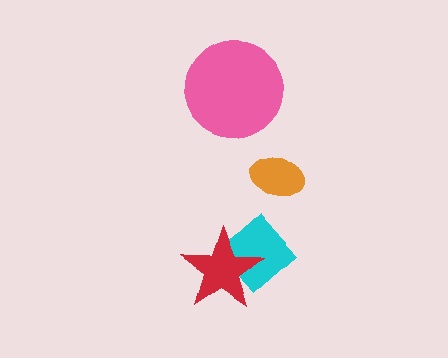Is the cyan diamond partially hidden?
Yes, it is partially covered by another shape.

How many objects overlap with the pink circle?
0 objects overlap with the pink circle.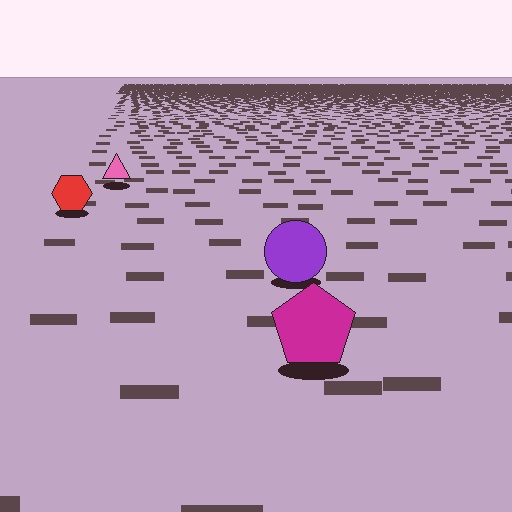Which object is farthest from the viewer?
The pink triangle is farthest from the viewer. It appears smaller and the ground texture around it is denser.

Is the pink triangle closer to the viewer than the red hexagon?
No. The red hexagon is closer — you can tell from the texture gradient: the ground texture is coarser near it.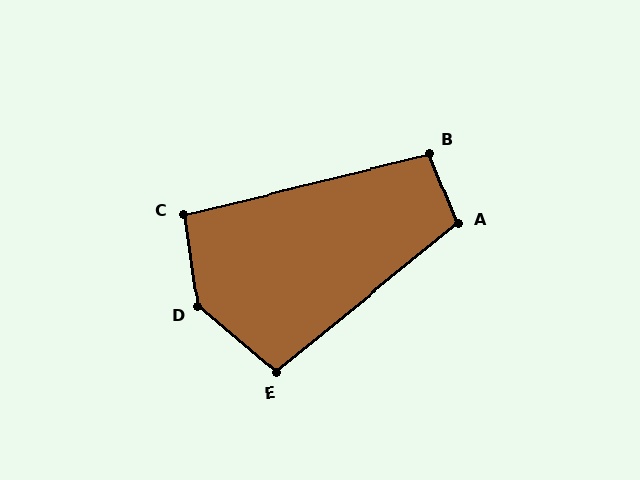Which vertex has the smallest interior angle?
C, at approximately 95 degrees.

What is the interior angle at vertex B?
Approximately 99 degrees (obtuse).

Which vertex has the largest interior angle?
D, at approximately 139 degrees.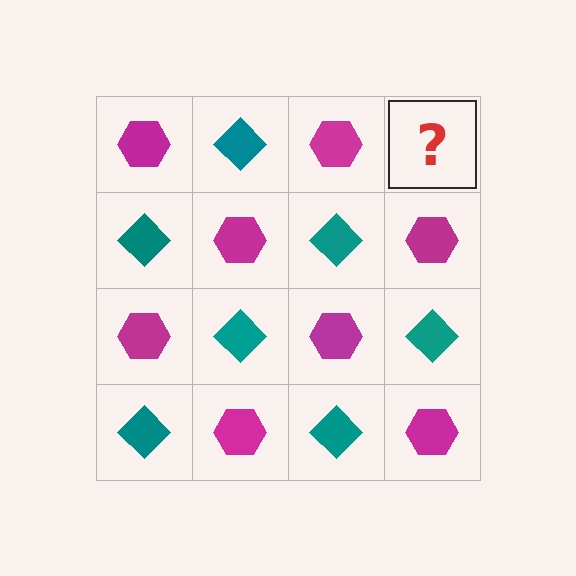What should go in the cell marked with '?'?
The missing cell should contain a teal diamond.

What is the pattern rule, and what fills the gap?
The rule is that it alternates magenta hexagon and teal diamond in a checkerboard pattern. The gap should be filled with a teal diamond.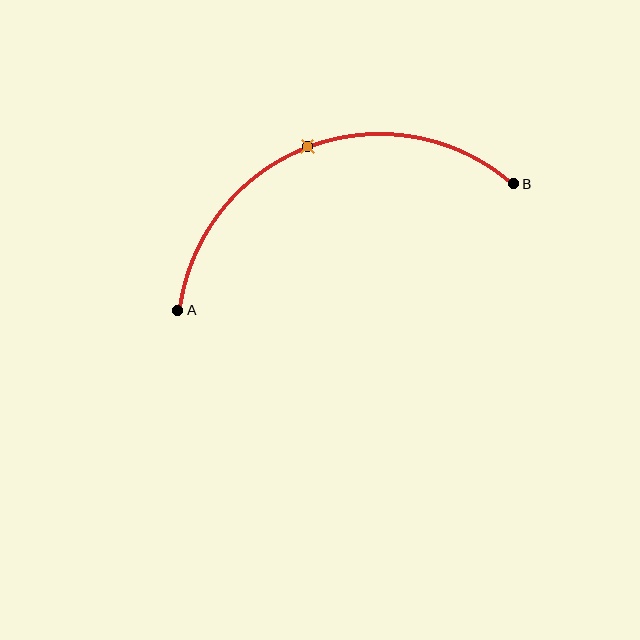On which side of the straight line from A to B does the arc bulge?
The arc bulges above the straight line connecting A and B.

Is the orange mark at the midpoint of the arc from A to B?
Yes. The orange mark lies on the arc at equal arc-length from both A and B — it is the arc midpoint.